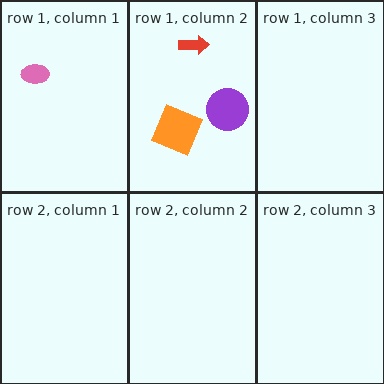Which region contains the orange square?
The row 1, column 2 region.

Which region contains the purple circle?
The row 1, column 2 region.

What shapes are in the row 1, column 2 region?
The red arrow, the orange square, the purple circle.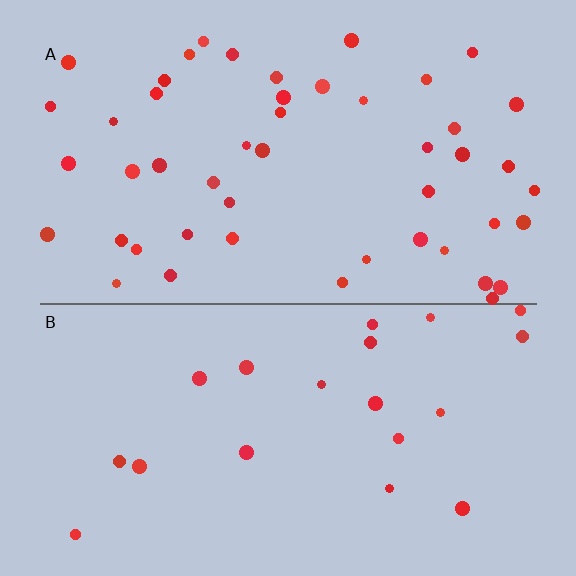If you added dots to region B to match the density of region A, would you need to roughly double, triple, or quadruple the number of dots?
Approximately double.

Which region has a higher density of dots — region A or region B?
A (the top).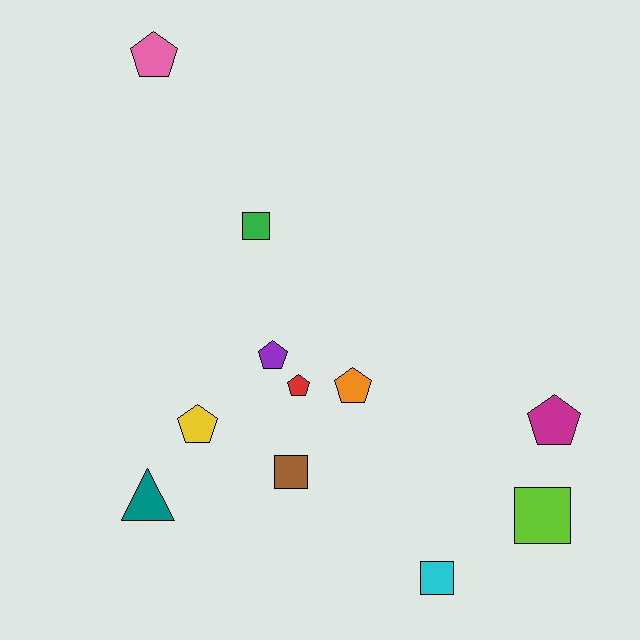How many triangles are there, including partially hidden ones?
There is 1 triangle.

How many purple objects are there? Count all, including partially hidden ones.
There is 1 purple object.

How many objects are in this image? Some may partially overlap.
There are 11 objects.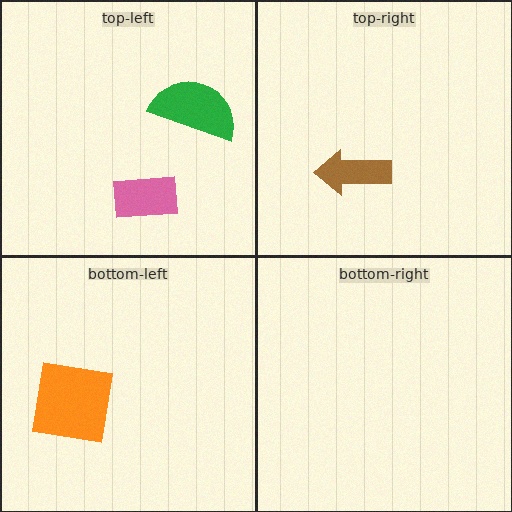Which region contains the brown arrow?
The top-right region.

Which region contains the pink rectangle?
The top-left region.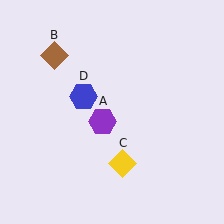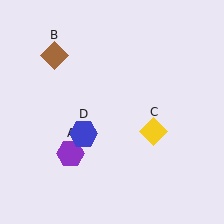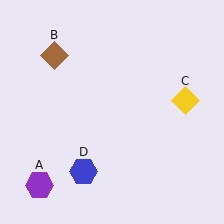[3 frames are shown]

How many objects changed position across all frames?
3 objects changed position: purple hexagon (object A), yellow diamond (object C), blue hexagon (object D).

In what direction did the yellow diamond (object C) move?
The yellow diamond (object C) moved up and to the right.